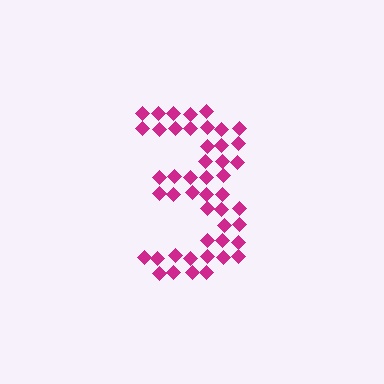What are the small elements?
The small elements are diamonds.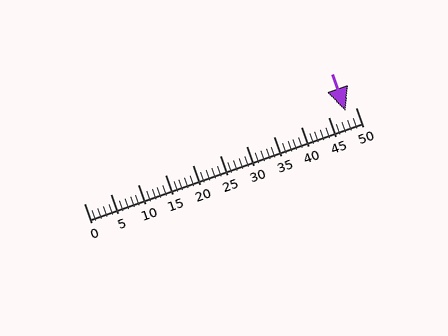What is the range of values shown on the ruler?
The ruler shows values from 0 to 50.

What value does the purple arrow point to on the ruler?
The purple arrow points to approximately 48.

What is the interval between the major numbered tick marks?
The major tick marks are spaced 5 units apart.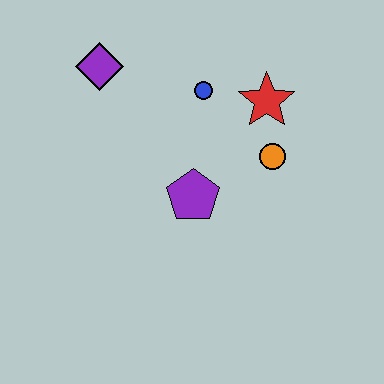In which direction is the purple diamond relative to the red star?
The purple diamond is to the left of the red star.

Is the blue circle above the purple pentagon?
Yes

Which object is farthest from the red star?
The purple diamond is farthest from the red star.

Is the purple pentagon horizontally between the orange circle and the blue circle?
No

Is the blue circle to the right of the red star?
No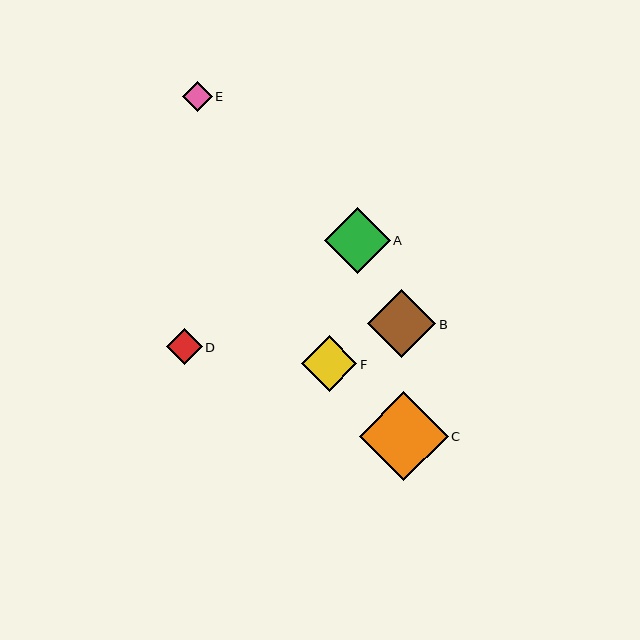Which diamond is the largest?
Diamond C is the largest with a size of approximately 89 pixels.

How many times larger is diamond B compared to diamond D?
Diamond B is approximately 1.9 times the size of diamond D.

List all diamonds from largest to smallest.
From largest to smallest: C, B, A, F, D, E.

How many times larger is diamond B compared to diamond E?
Diamond B is approximately 2.3 times the size of diamond E.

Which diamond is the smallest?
Diamond E is the smallest with a size of approximately 30 pixels.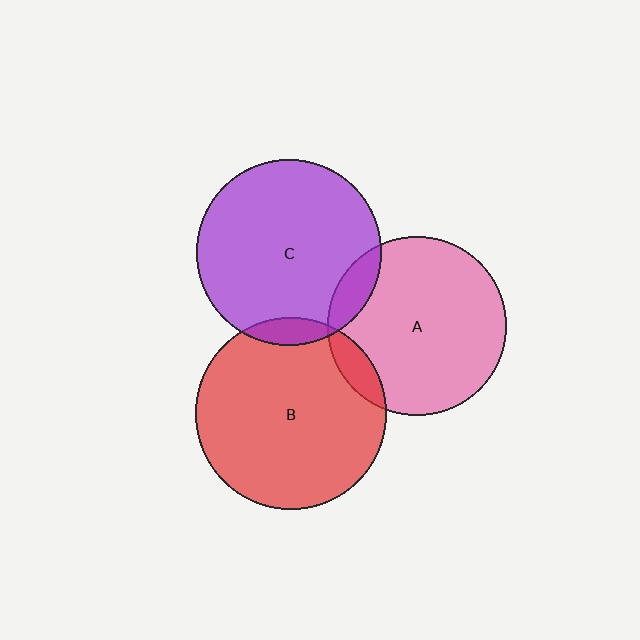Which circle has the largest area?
Circle B (red).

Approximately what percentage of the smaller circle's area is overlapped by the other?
Approximately 10%.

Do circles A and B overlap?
Yes.